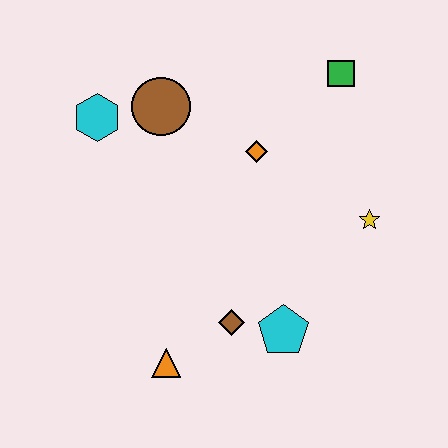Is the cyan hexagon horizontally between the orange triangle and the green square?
No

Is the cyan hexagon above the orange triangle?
Yes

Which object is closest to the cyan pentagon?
The brown diamond is closest to the cyan pentagon.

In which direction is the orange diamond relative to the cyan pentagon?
The orange diamond is above the cyan pentagon.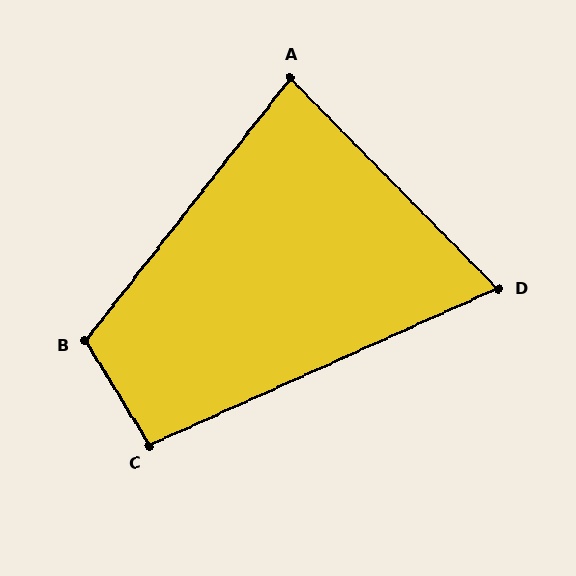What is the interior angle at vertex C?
Approximately 97 degrees (obtuse).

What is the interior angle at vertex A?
Approximately 83 degrees (acute).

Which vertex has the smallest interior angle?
D, at approximately 70 degrees.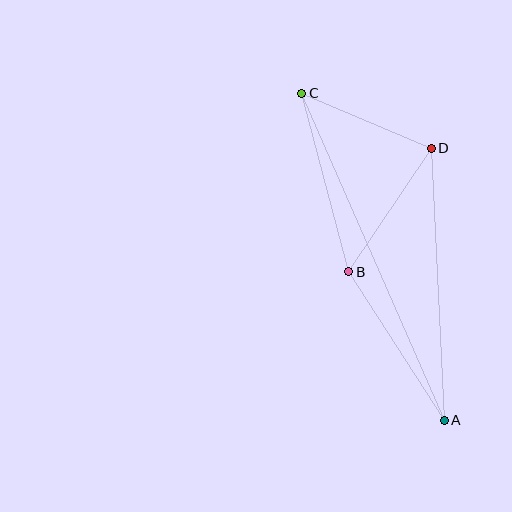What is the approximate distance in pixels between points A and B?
The distance between A and B is approximately 177 pixels.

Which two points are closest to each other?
Points C and D are closest to each other.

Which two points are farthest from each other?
Points A and C are farthest from each other.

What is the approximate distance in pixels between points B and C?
The distance between B and C is approximately 185 pixels.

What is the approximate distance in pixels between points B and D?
The distance between B and D is approximately 148 pixels.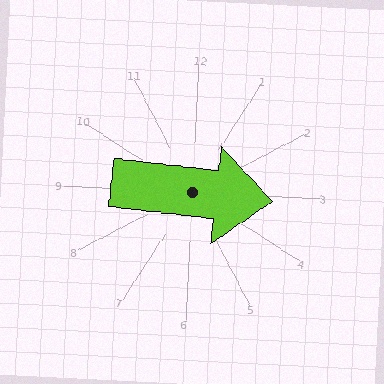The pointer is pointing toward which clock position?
Roughly 3 o'clock.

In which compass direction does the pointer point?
East.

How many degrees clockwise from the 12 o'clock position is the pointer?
Approximately 94 degrees.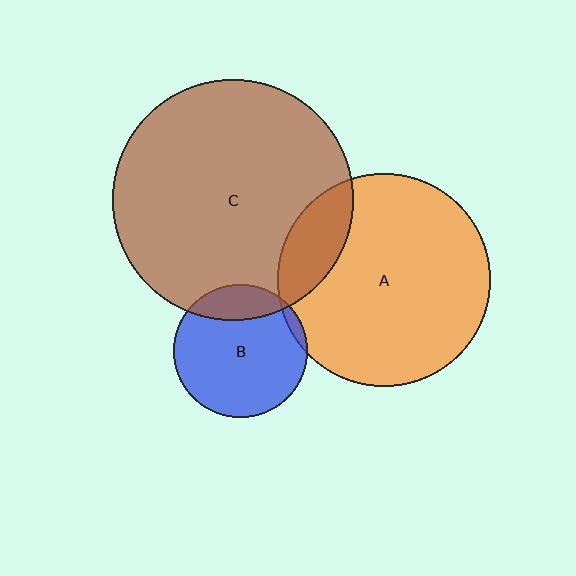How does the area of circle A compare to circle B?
Approximately 2.6 times.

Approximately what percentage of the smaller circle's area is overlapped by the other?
Approximately 20%.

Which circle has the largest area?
Circle C (brown).